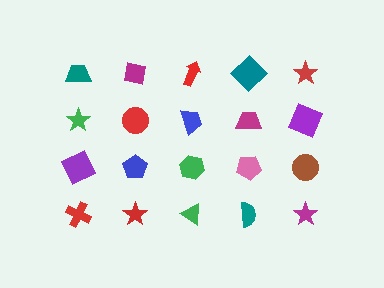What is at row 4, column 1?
A red cross.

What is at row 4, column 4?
A teal semicircle.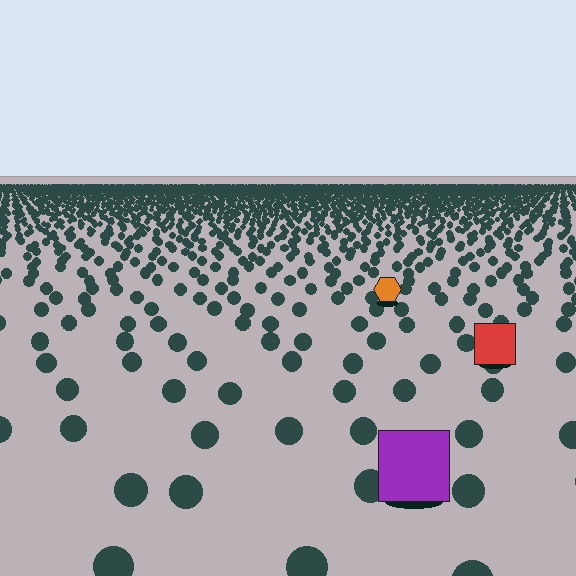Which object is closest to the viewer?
The purple square is closest. The texture marks near it are larger and more spread out.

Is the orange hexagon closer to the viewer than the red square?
No. The red square is closer — you can tell from the texture gradient: the ground texture is coarser near it.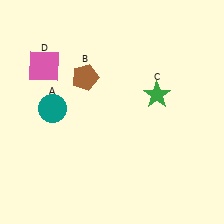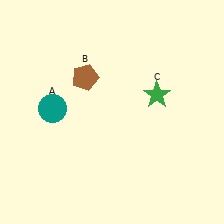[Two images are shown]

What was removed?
The pink square (D) was removed in Image 2.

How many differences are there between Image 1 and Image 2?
There is 1 difference between the two images.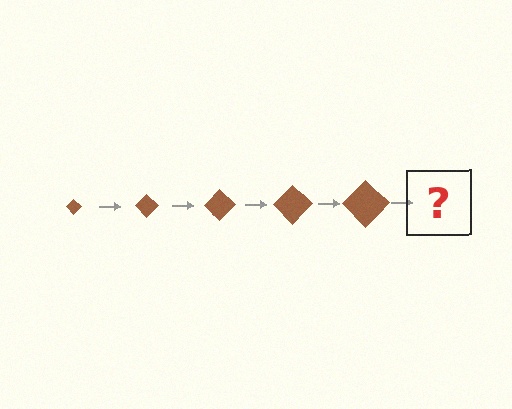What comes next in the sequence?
The next element should be a brown diamond, larger than the previous one.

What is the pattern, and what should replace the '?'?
The pattern is that the diamond gets progressively larger each step. The '?' should be a brown diamond, larger than the previous one.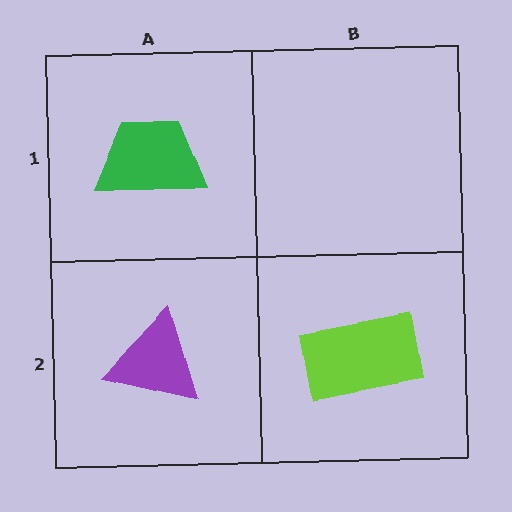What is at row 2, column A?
A purple triangle.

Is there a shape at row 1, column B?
No, that cell is empty.